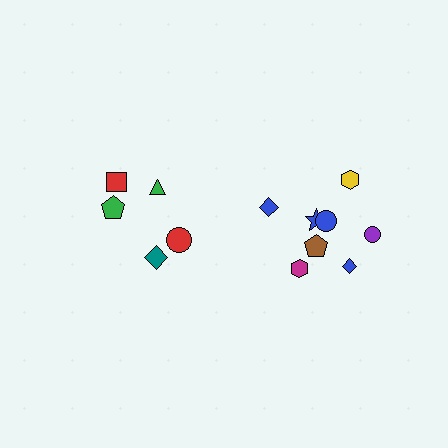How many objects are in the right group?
There are 8 objects.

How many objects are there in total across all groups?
There are 13 objects.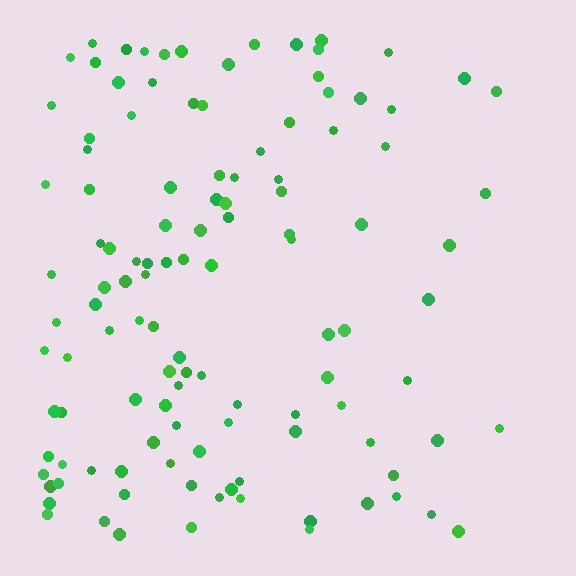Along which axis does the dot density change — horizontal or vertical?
Horizontal.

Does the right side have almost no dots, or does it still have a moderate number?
Still a moderate number, just noticeably fewer than the left.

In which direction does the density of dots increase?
From right to left, with the left side densest.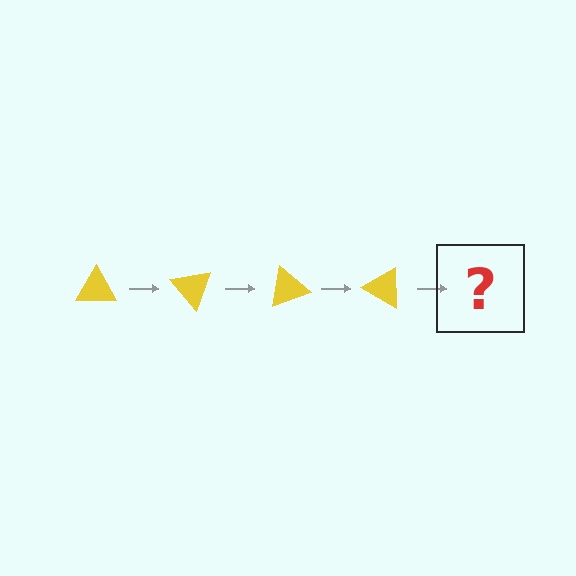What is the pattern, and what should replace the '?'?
The pattern is that the triangle rotates 50 degrees each step. The '?' should be a yellow triangle rotated 200 degrees.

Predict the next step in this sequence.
The next step is a yellow triangle rotated 200 degrees.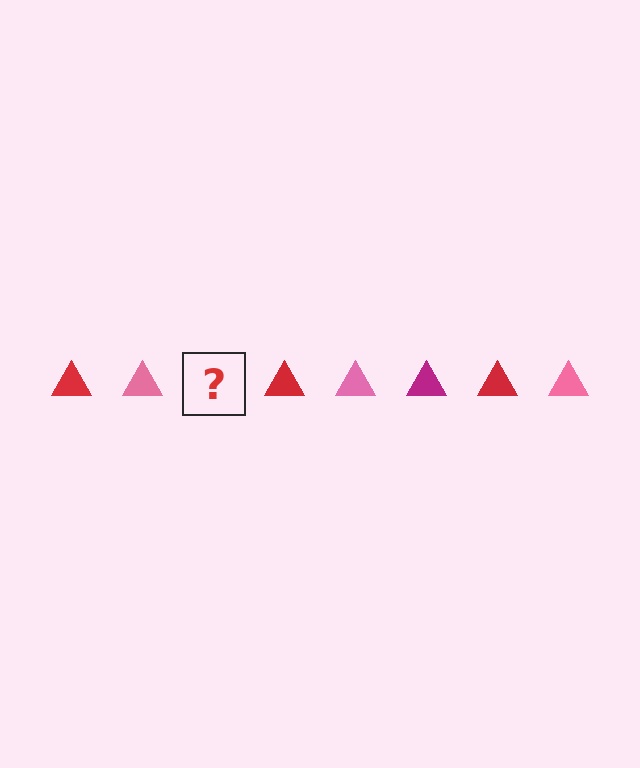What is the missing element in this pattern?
The missing element is a magenta triangle.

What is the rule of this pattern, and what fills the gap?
The rule is that the pattern cycles through red, pink, magenta triangles. The gap should be filled with a magenta triangle.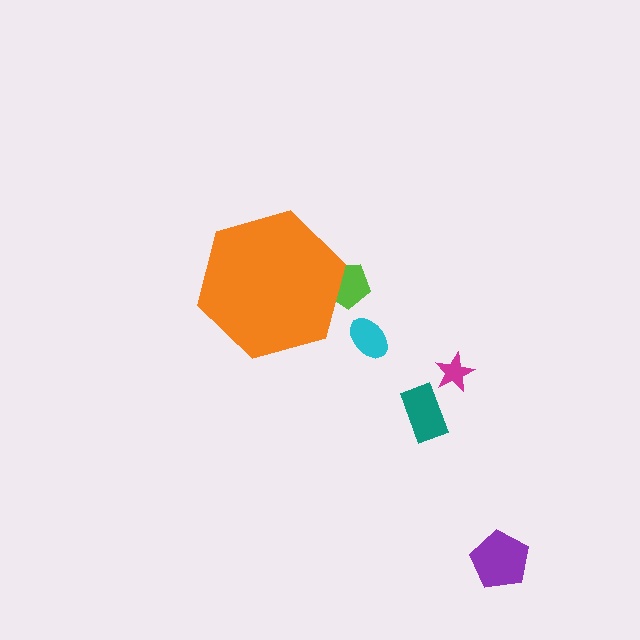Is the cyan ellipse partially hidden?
No, the cyan ellipse is fully visible.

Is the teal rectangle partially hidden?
No, the teal rectangle is fully visible.